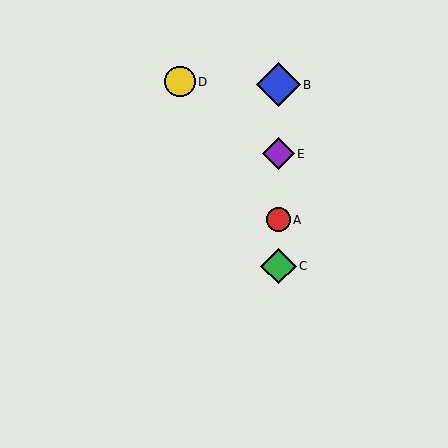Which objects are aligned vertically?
Objects A, B, C, E are aligned vertically.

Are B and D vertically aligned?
No, B is at x≈278 and D is at x≈180.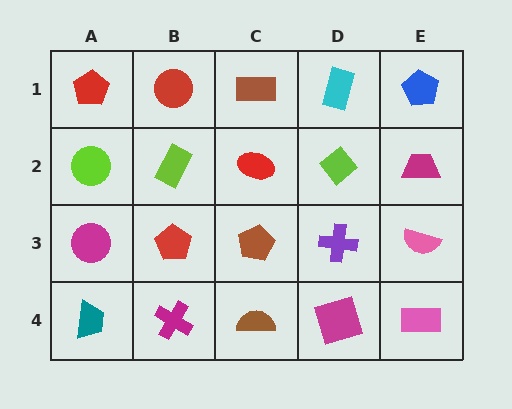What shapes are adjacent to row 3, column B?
A lime rectangle (row 2, column B), a magenta cross (row 4, column B), a magenta circle (row 3, column A), a brown pentagon (row 3, column C).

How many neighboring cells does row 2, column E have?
3.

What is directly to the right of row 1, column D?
A blue pentagon.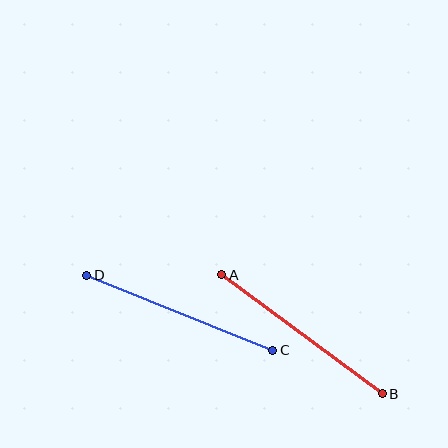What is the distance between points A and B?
The distance is approximately 200 pixels.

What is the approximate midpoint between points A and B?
The midpoint is at approximately (302, 334) pixels.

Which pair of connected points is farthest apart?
Points C and D are farthest apart.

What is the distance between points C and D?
The distance is approximately 201 pixels.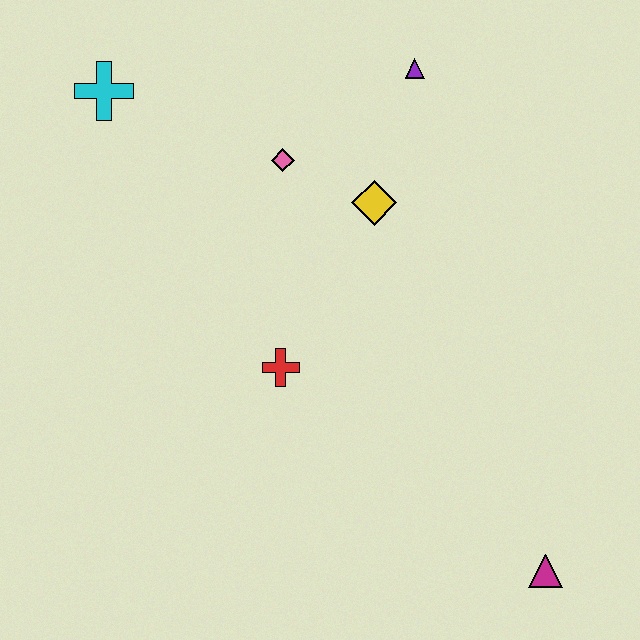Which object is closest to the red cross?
The yellow diamond is closest to the red cross.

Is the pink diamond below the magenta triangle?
No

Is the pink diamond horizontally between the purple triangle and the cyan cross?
Yes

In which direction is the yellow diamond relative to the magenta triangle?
The yellow diamond is above the magenta triangle.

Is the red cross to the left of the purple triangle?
Yes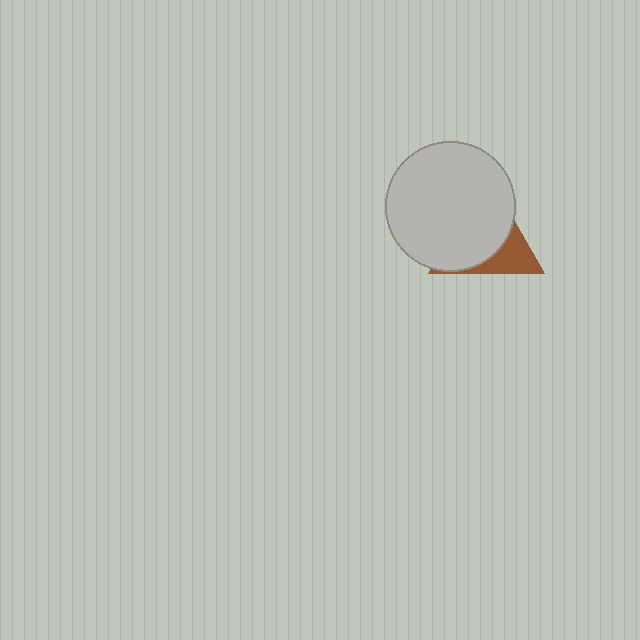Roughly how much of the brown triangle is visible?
A small part of it is visible (roughly 30%).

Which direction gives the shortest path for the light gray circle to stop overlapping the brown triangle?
Moving toward the upper-left gives the shortest separation.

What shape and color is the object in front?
The object in front is a light gray circle.